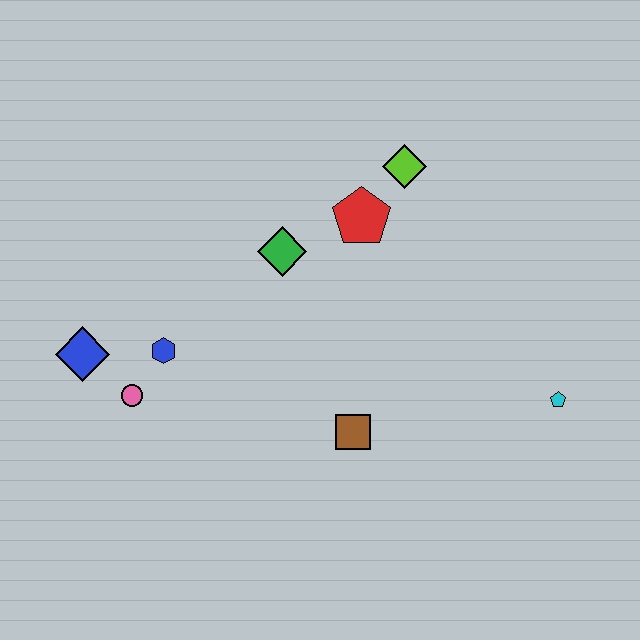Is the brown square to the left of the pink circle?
No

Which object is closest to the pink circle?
The blue hexagon is closest to the pink circle.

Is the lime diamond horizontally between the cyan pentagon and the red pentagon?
Yes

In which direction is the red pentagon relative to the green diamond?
The red pentagon is to the right of the green diamond.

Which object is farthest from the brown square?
The blue diamond is farthest from the brown square.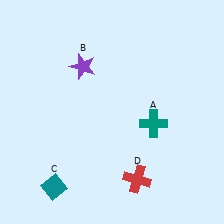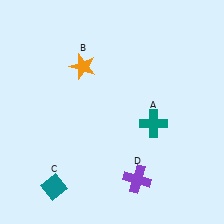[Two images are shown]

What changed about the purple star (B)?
In Image 1, B is purple. In Image 2, it changed to orange.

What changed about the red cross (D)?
In Image 1, D is red. In Image 2, it changed to purple.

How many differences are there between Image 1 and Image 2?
There are 2 differences between the two images.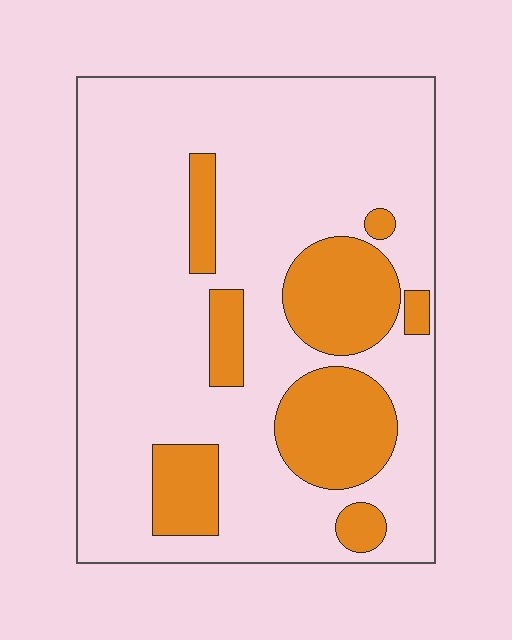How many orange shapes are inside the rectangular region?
8.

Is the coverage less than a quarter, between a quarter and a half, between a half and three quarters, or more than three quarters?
Less than a quarter.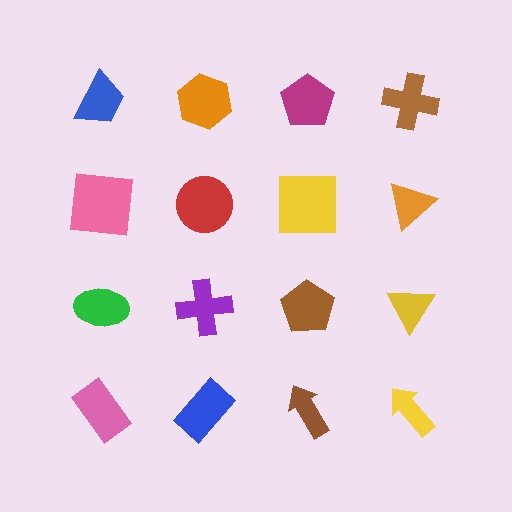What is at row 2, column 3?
A yellow square.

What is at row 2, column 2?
A red circle.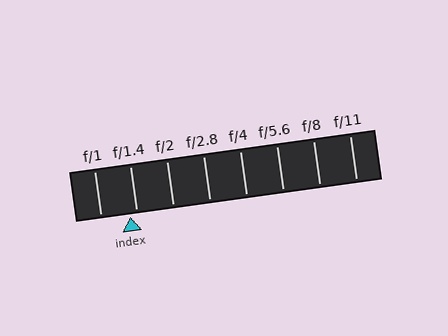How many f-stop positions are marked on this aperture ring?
There are 8 f-stop positions marked.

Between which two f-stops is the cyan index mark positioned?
The index mark is between f/1 and f/1.4.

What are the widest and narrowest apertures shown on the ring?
The widest aperture shown is f/1 and the narrowest is f/11.